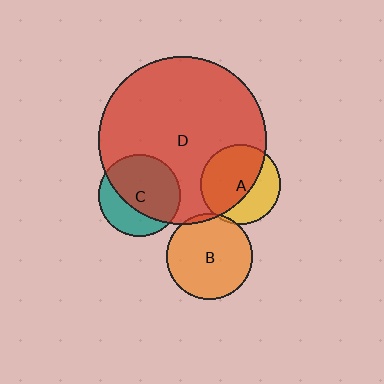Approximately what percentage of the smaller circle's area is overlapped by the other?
Approximately 60%.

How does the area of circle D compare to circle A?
Approximately 4.4 times.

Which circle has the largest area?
Circle D (red).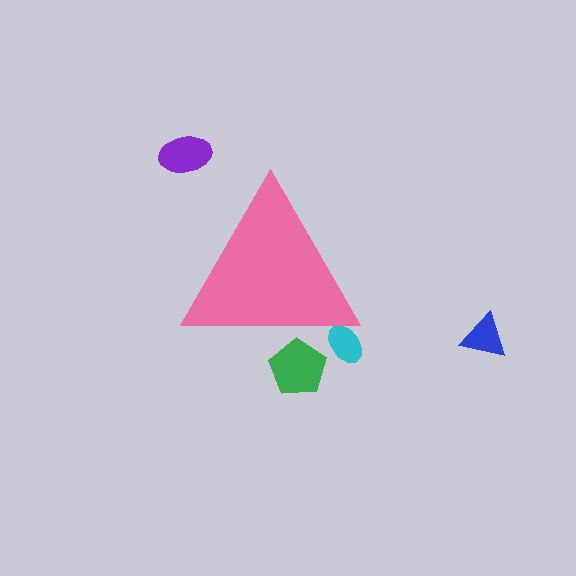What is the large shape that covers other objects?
A pink triangle.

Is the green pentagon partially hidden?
Yes, the green pentagon is partially hidden behind the pink triangle.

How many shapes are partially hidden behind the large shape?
2 shapes are partially hidden.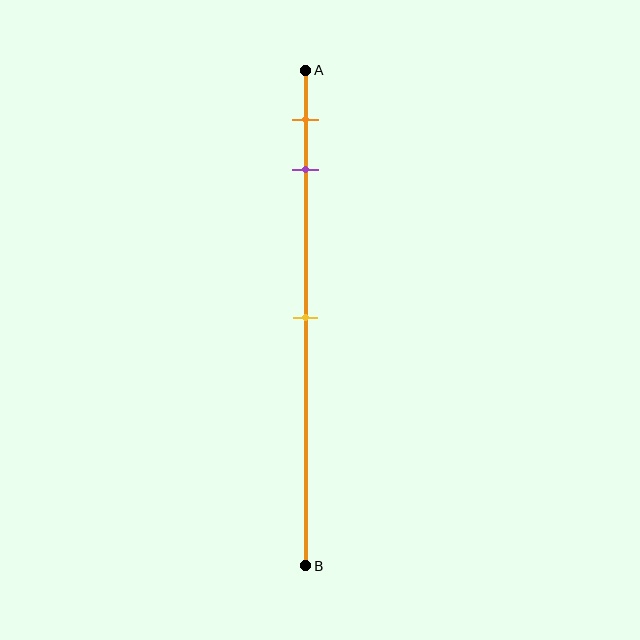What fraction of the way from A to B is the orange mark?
The orange mark is approximately 10% (0.1) of the way from A to B.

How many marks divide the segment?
There are 3 marks dividing the segment.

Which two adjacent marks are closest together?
The orange and purple marks are the closest adjacent pair.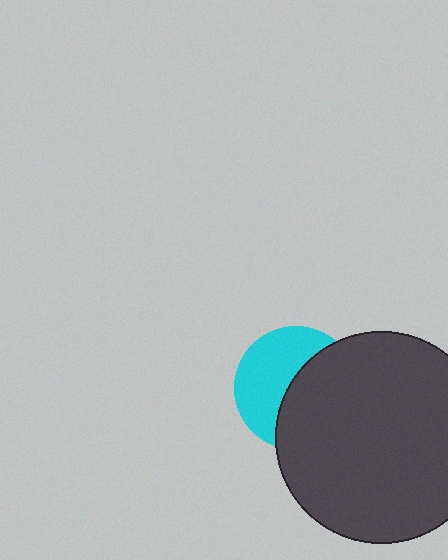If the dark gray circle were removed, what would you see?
You would see the complete cyan circle.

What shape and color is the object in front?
The object in front is a dark gray circle.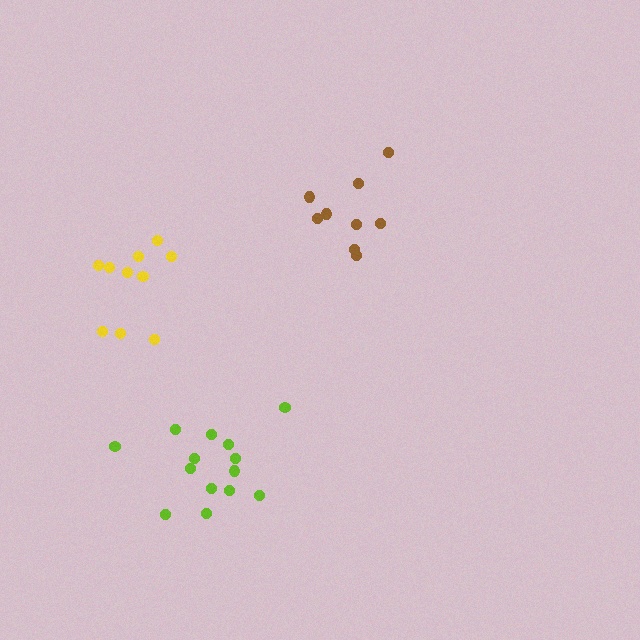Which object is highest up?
The brown cluster is topmost.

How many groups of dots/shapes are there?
There are 3 groups.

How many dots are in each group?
Group 1: 9 dots, Group 2: 10 dots, Group 3: 14 dots (33 total).